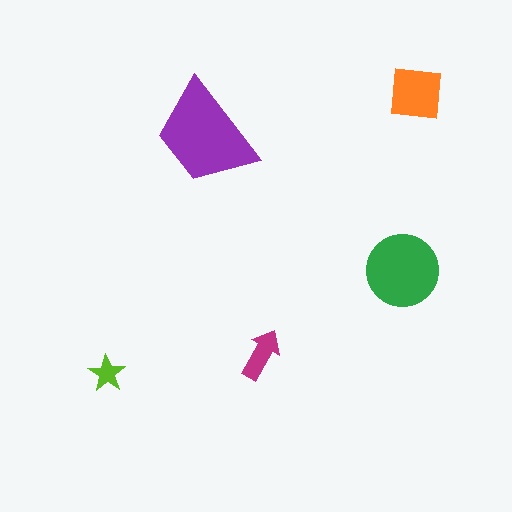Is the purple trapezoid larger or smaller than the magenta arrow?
Larger.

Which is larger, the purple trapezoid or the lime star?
The purple trapezoid.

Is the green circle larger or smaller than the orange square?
Larger.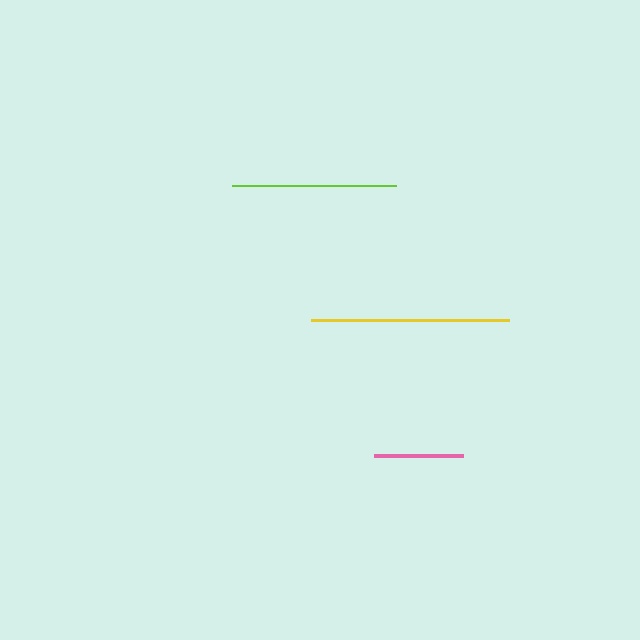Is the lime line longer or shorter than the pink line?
The lime line is longer than the pink line.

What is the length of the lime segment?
The lime segment is approximately 164 pixels long.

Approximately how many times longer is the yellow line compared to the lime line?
The yellow line is approximately 1.2 times the length of the lime line.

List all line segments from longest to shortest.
From longest to shortest: yellow, lime, pink.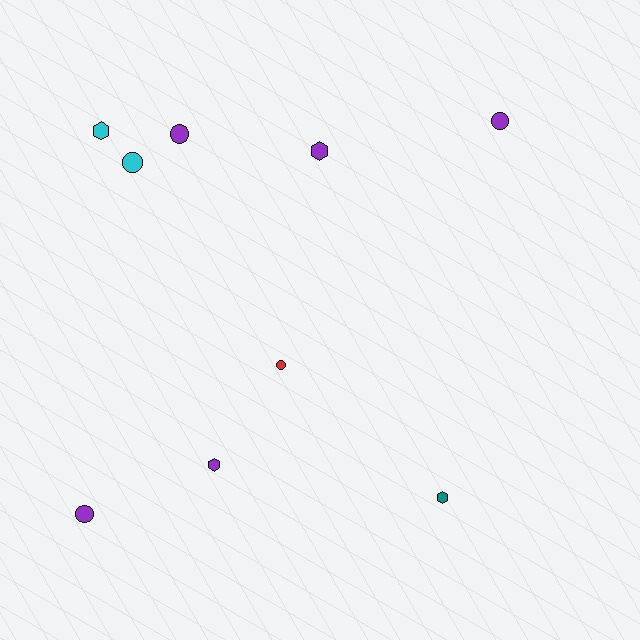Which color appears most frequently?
Purple, with 5 objects.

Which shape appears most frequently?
Circle, with 5 objects.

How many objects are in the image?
There are 9 objects.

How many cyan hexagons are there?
There is 1 cyan hexagon.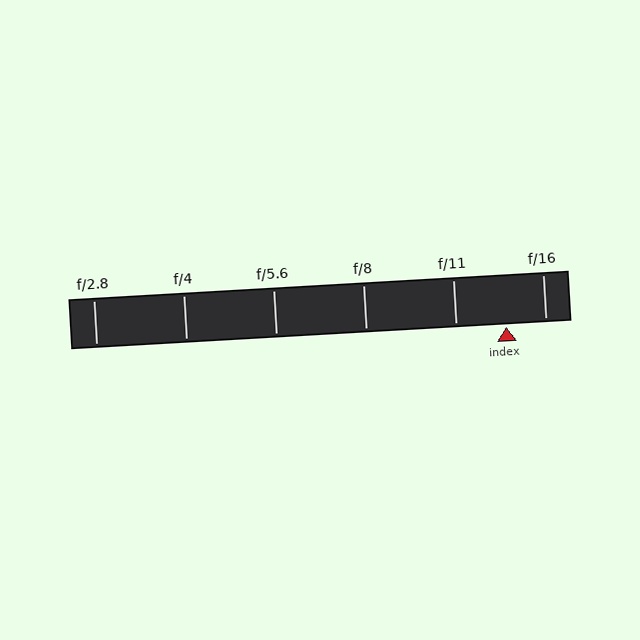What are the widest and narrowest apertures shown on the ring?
The widest aperture shown is f/2.8 and the narrowest is f/16.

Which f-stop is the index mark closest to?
The index mark is closest to f/16.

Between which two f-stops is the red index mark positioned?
The index mark is between f/11 and f/16.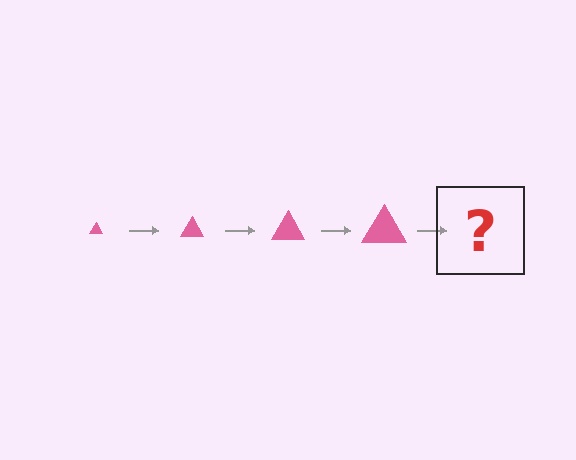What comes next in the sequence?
The next element should be a pink triangle, larger than the previous one.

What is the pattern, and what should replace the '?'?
The pattern is that the triangle gets progressively larger each step. The '?' should be a pink triangle, larger than the previous one.